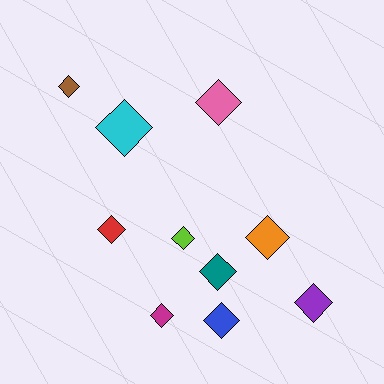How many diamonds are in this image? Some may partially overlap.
There are 10 diamonds.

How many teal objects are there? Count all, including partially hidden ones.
There is 1 teal object.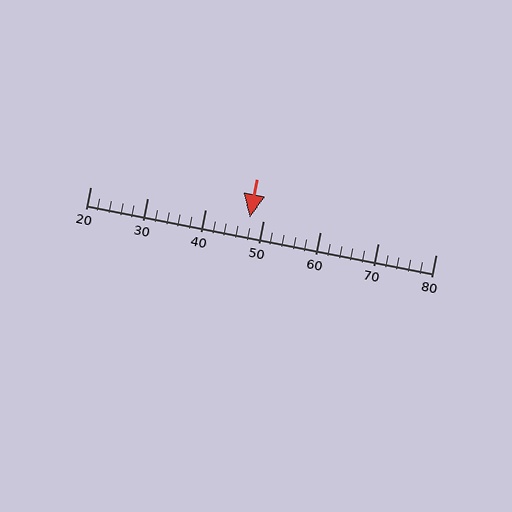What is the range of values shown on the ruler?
The ruler shows values from 20 to 80.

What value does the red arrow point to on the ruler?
The red arrow points to approximately 48.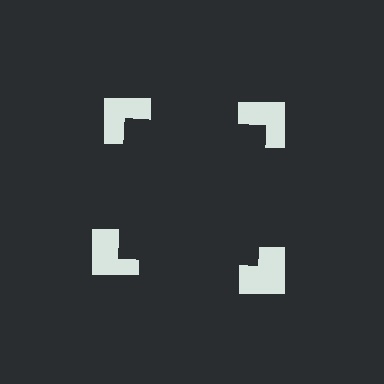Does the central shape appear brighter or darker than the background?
It typically appears slightly darker than the background, even though no actual brightness change is drawn.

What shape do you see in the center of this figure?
An illusory square — its edges are inferred from the aligned wedge cuts in the notched squares, not physically drawn.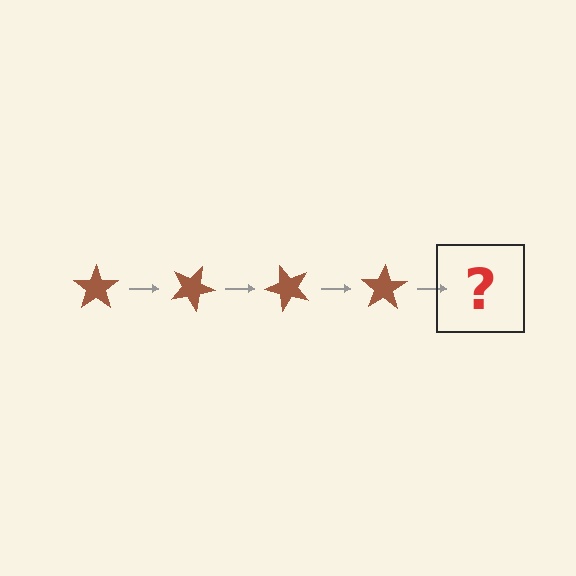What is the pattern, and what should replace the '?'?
The pattern is that the star rotates 25 degrees each step. The '?' should be a brown star rotated 100 degrees.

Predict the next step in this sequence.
The next step is a brown star rotated 100 degrees.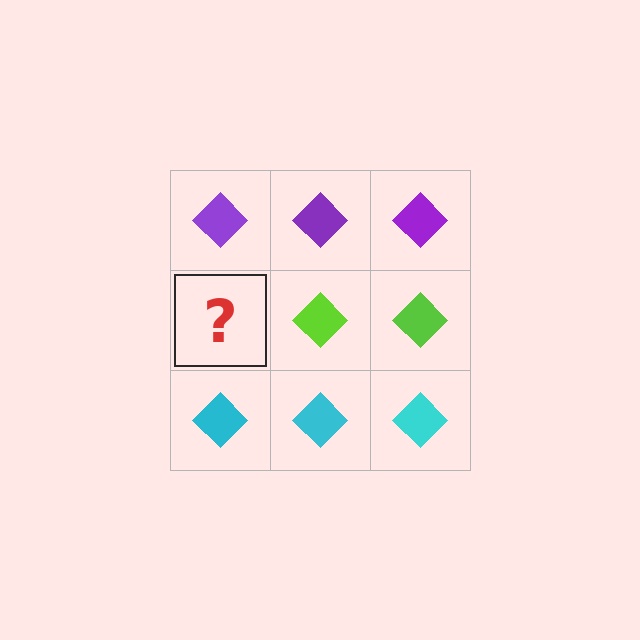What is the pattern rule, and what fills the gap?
The rule is that each row has a consistent color. The gap should be filled with a lime diamond.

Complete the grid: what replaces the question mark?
The question mark should be replaced with a lime diamond.